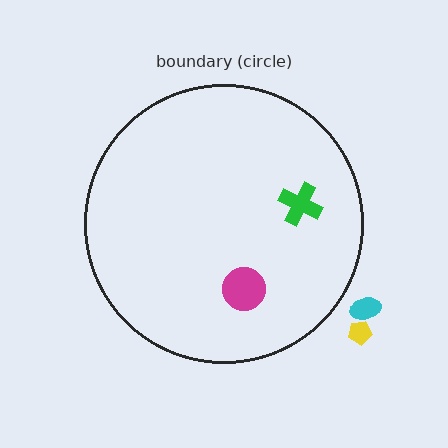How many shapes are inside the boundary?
2 inside, 2 outside.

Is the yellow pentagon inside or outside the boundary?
Outside.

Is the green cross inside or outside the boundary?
Inside.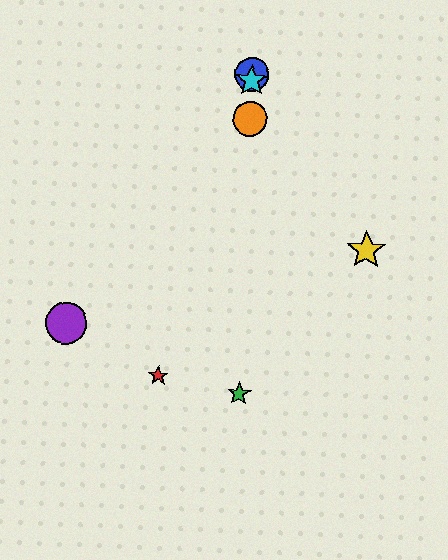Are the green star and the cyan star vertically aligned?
Yes, both are at x≈239.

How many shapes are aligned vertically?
4 shapes (the blue circle, the green star, the orange circle, the cyan star) are aligned vertically.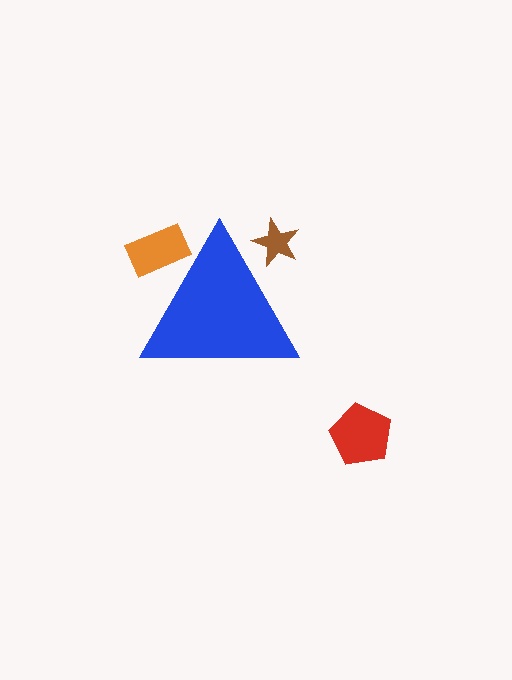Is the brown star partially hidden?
Yes, the brown star is partially hidden behind the blue triangle.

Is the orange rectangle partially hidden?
Yes, the orange rectangle is partially hidden behind the blue triangle.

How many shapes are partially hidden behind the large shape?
2 shapes are partially hidden.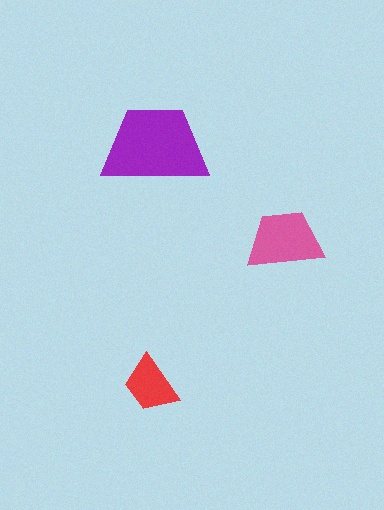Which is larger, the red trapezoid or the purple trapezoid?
The purple one.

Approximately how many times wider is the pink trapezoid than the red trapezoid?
About 1.5 times wider.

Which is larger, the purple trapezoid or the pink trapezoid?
The purple one.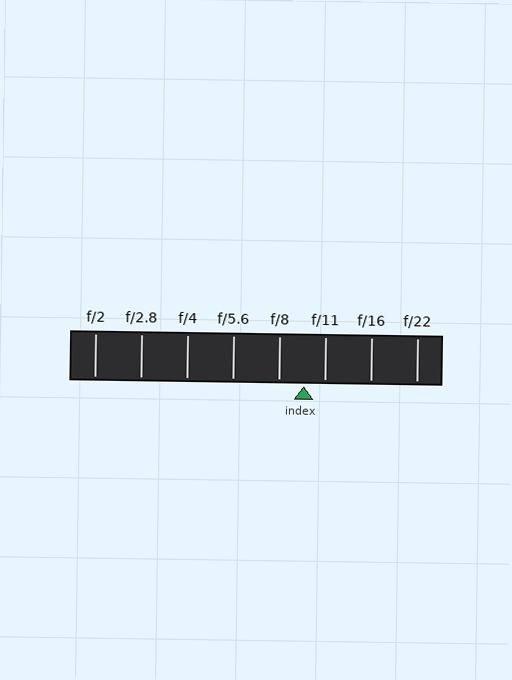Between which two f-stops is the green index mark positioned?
The index mark is between f/8 and f/11.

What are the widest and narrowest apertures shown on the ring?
The widest aperture shown is f/2 and the narrowest is f/22.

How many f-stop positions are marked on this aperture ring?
There are 8 f-stop positions marked.